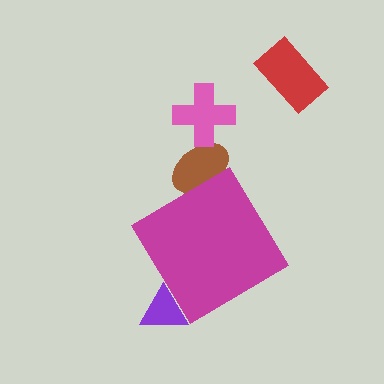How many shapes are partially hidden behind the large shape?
2 shapes are partially hidden.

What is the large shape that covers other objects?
A magenta diamond.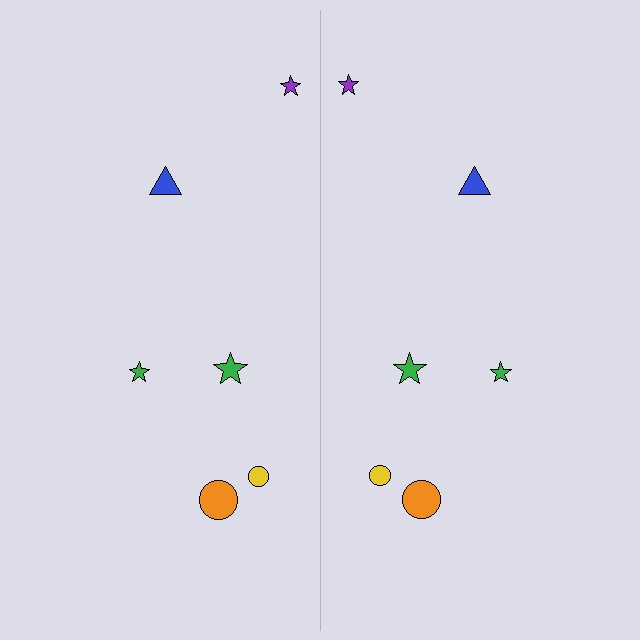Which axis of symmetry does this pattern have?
The pattern has a vertical axis of symmetry running through the center of the image.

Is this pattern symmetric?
Yes, this pattern has bilateral (reflection) symmetry.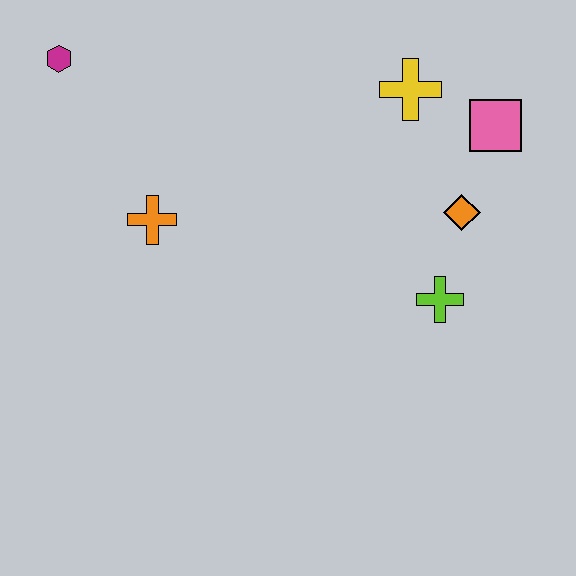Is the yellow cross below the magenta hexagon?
Yes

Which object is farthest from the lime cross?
The magenta hexagon is farthest from the lime cross.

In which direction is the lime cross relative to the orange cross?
The lime cross is to the right of the orange cross.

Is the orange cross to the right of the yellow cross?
No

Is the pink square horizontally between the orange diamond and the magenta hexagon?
No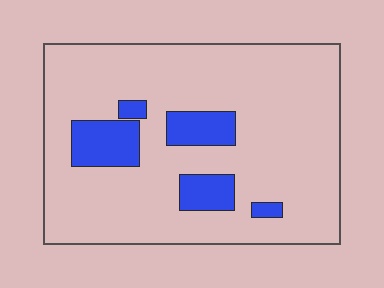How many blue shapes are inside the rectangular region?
5.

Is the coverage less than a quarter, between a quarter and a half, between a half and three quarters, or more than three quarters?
Less than a quarter.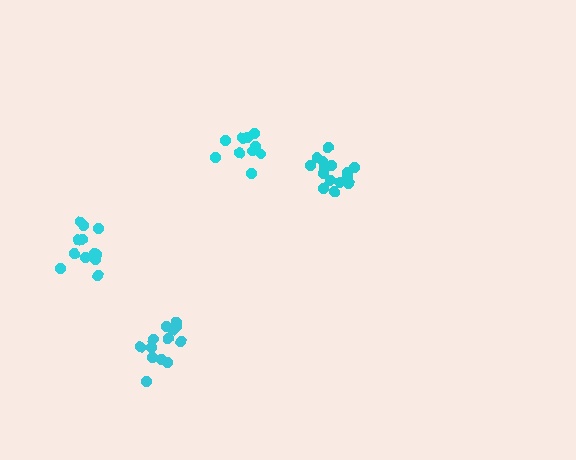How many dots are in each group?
Group 1: 10 dots, Group 2: 15 dots, Group 3: 12 dots, Group 4: 13 dots (50 total).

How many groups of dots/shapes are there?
There are 4 groups.